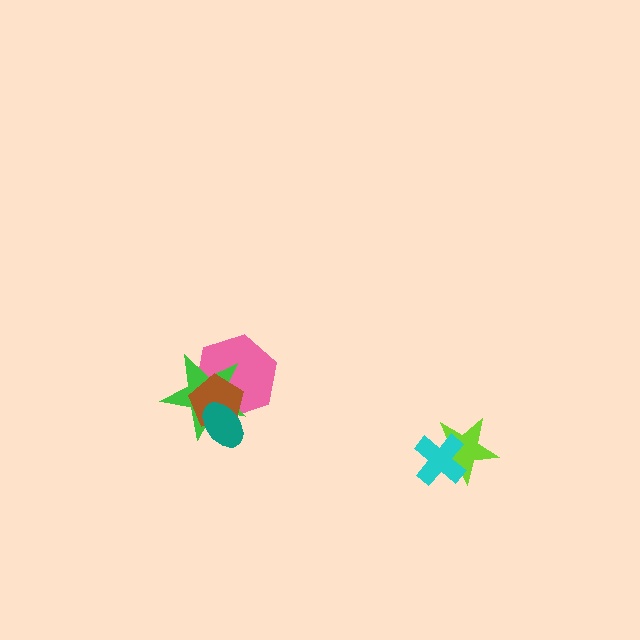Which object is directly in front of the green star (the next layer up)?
The brown pentagon is directly in front of the green star.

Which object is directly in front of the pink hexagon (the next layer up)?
The green star is directly in front of the pink hexagon.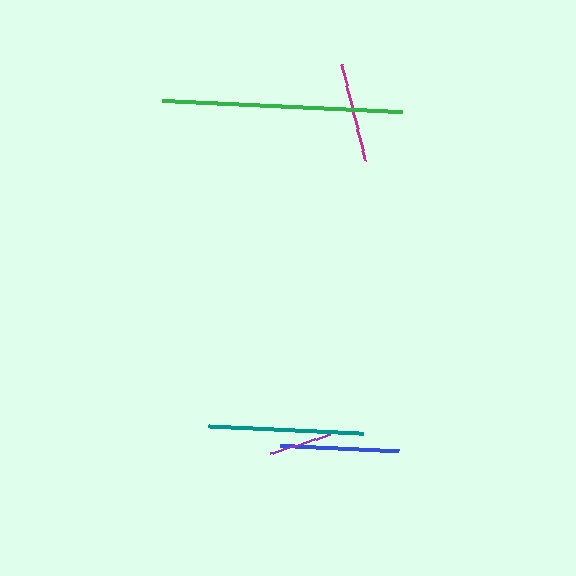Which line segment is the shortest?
The purple line is the shortest at approximately 64 pixels.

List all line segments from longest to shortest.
From longest to shortest: green, teal, blue, magenta, purple.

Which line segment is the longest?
The green line is the longest at approximately 241 pixels.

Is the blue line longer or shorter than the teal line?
The teal line is longer than the blue line.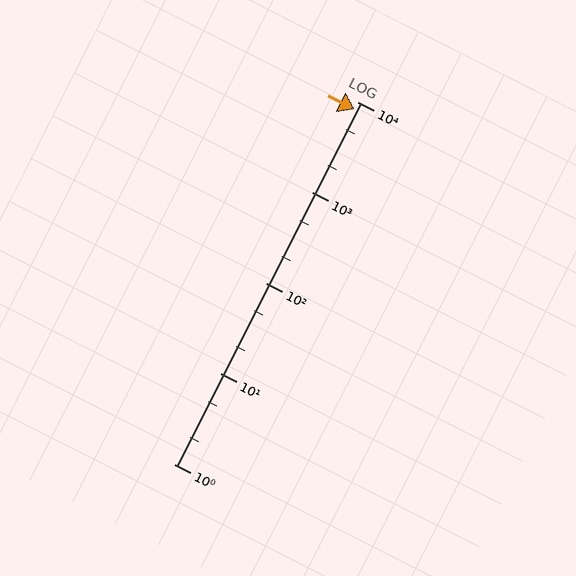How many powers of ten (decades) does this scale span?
The scale spans 4 decades, from 1 to 10000.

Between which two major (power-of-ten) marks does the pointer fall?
The pointer is between 1000 and 10000.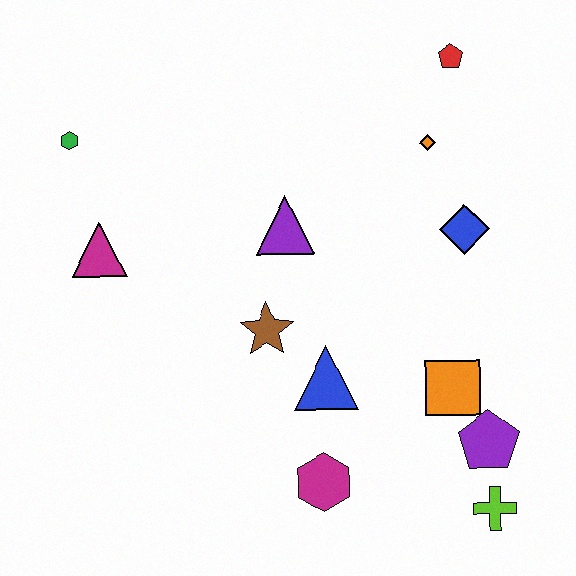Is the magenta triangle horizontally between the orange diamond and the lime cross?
No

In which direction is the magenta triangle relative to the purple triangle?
The magenta triangle is to the left of the purple triangle.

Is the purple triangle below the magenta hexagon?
No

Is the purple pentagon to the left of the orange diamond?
No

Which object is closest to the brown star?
The blue triangle is closest to the brown star.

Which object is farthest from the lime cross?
The green hexagon is farthest from the lime cross.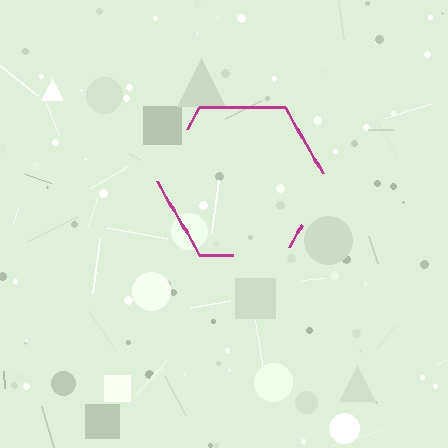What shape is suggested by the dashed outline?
The dashed outline suggests a hexagon.